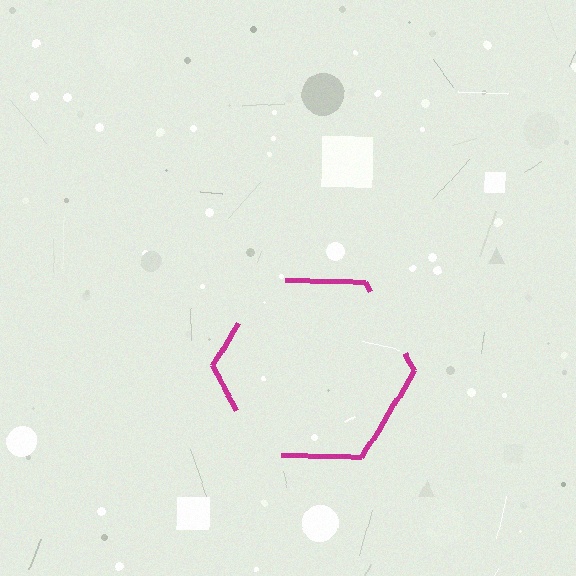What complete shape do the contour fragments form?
The contour fragments form a hexagon.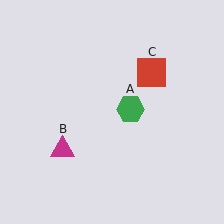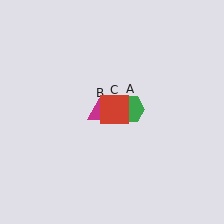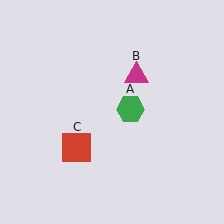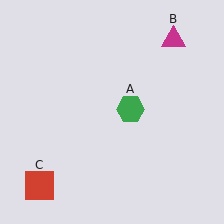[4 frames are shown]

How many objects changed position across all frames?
2 objects changed position: magenta triangle (object B), red square (object C).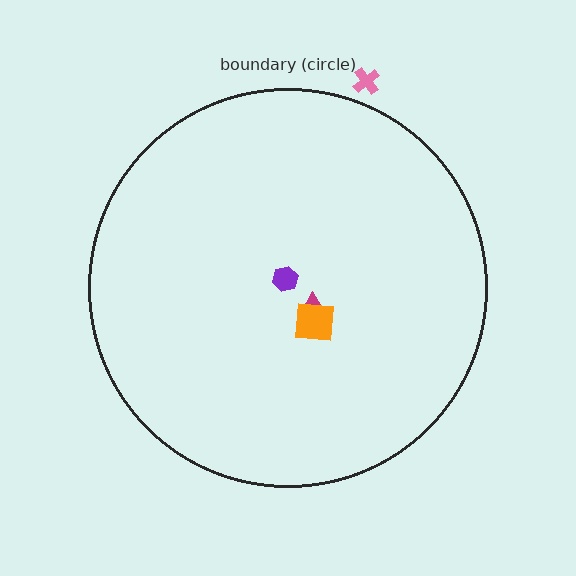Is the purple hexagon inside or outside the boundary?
Inside.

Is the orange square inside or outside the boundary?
Inside.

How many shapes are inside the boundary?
3 inside, 1 outside.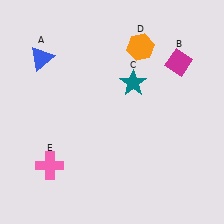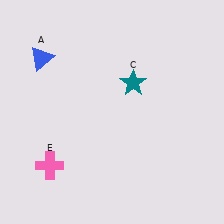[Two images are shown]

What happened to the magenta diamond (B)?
The magenta diamond (B) was removed in Image 2. It was in the top-right area of Image 1.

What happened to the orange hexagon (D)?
The orange hexagon (D) was removed in Image 2. It was in the top-right area of Image 1.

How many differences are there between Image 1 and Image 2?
There are 2 differences between the two images.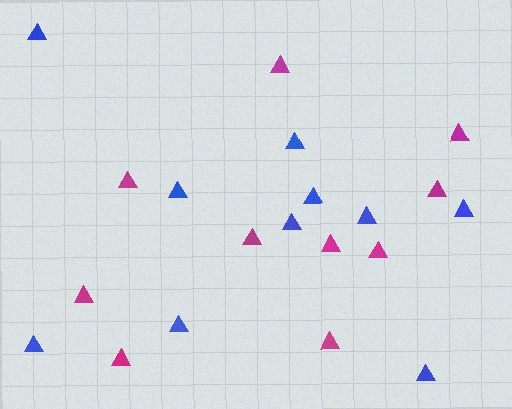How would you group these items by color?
There are 2 groups: one group of blue triangles (10) and one group of magenta triangles (10).